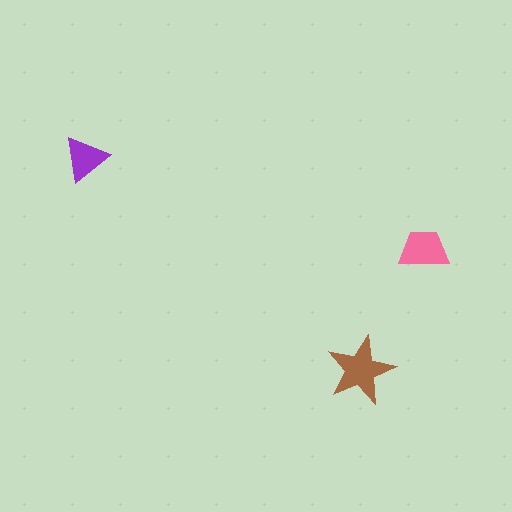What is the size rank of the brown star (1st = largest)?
1st.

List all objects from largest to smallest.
The brown star, the pink trapezoid, the purple triangle.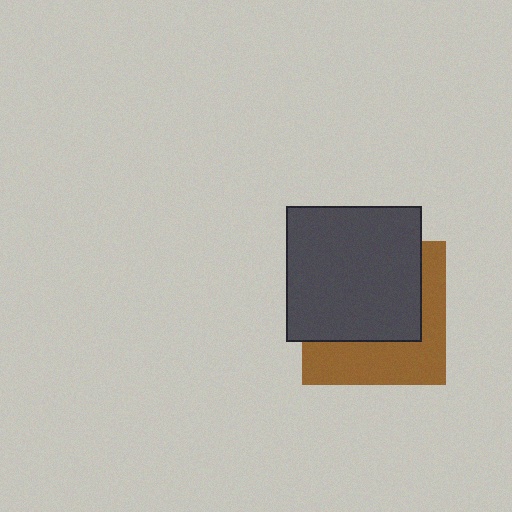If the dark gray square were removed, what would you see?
You would see the complete brown square.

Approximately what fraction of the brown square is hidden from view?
Roughly 58% of the brown square is hidden behind the dark gray square.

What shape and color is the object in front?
The object in front is a dark gray square.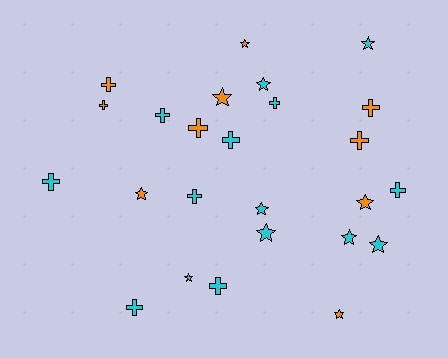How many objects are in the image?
There are 25 objects.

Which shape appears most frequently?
Cross, with 13 objects.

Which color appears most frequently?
Cyan, with 15 objects.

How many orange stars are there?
There are 5 orange stars.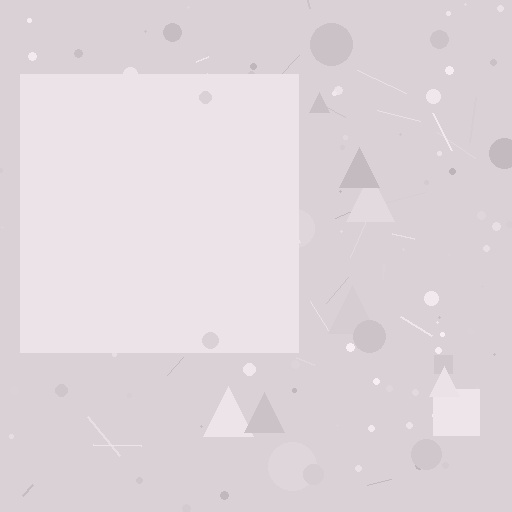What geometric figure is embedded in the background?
A square is embedded in the background.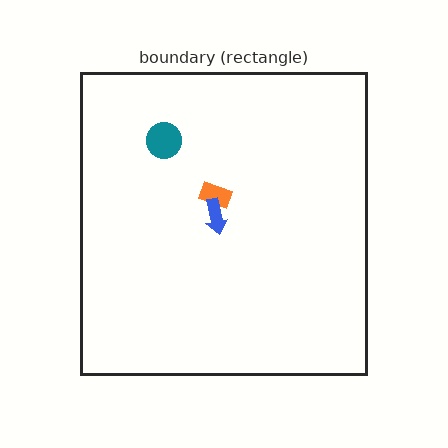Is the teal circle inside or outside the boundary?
Inside.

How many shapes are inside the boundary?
3 inside, 0 outside.